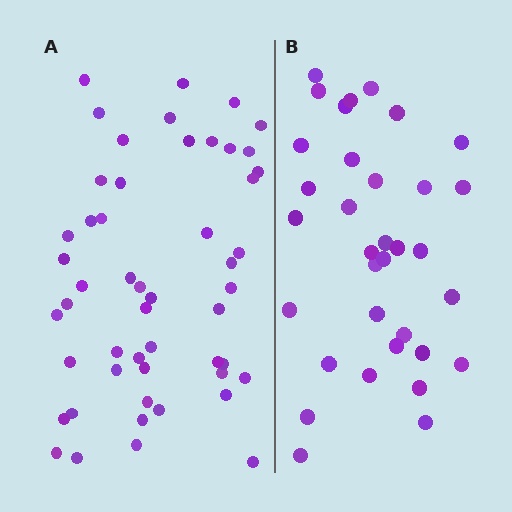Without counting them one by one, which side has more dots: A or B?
Region A (the left region) has more dots.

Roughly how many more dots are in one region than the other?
Region A has approximately 15 more dots than region B.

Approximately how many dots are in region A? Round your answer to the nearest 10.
About 50 dots. (The exact count is 51, which rounds to 50.)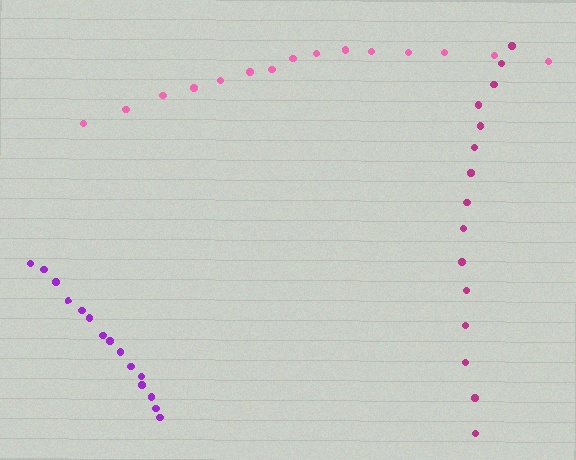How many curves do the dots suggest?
There are 3 distinct paths.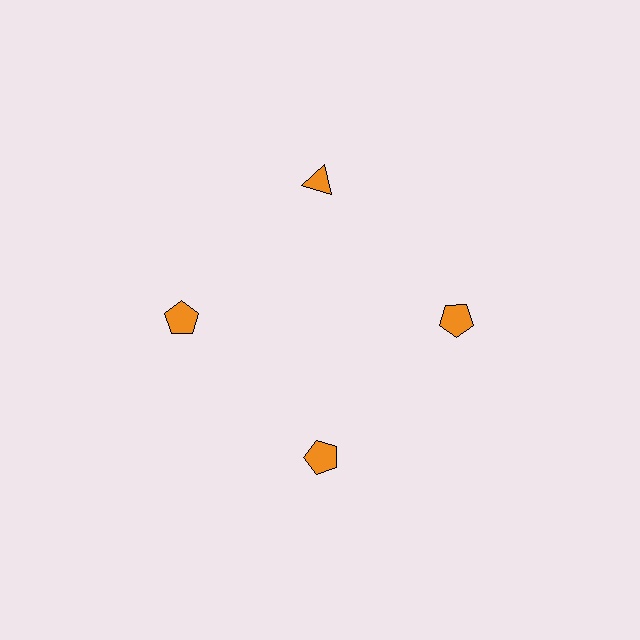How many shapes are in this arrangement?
There are 4 shapes arranged in a ring pattern.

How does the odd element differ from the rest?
It has a different shape: triangle instead of pentagon.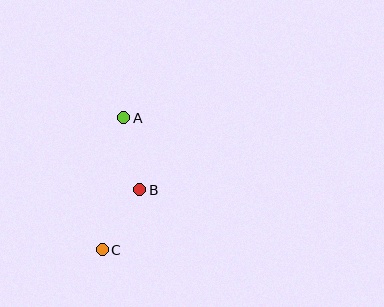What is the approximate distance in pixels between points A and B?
The distance between A and B is approximately 74 pixels.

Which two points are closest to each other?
Points B and C are closest to each other.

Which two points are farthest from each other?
Points A and C are farthest from each other.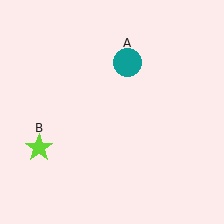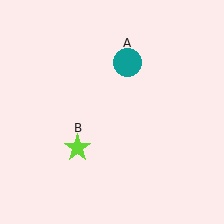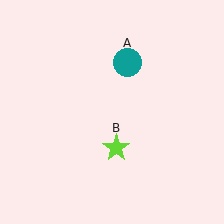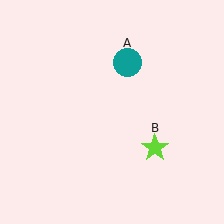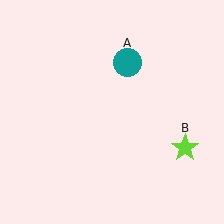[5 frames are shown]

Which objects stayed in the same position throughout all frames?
Teal circle (object A) remained stationary.